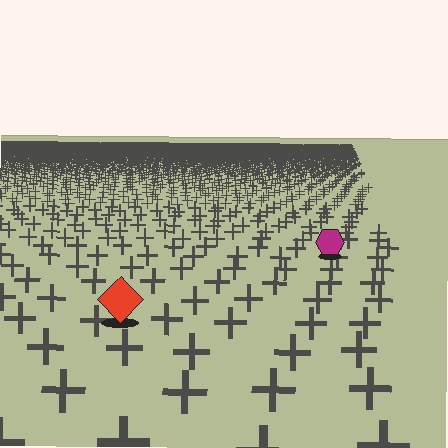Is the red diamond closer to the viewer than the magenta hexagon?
Yes. The red diamond is closer — you can tell from the texture gradient: the ground texture is coarser near it.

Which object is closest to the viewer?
The red diamond is closest. The texture marks near it are larger and more spread out.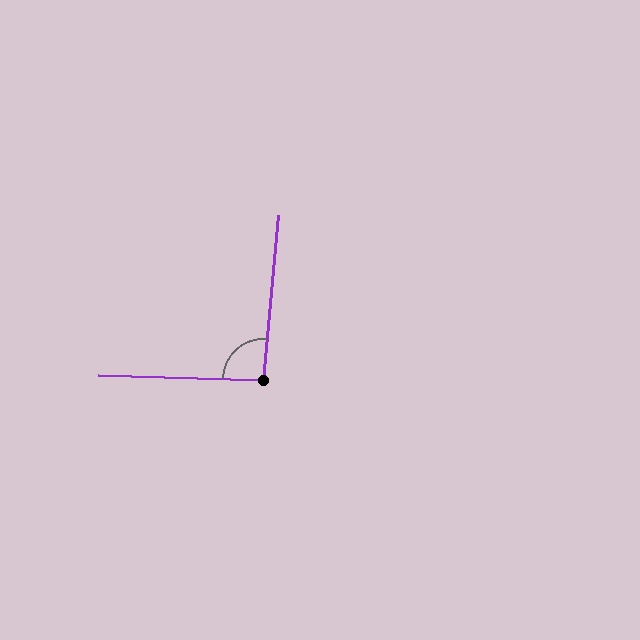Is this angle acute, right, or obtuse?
It is approximately a right angle.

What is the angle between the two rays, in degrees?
Approximately 94 degrees.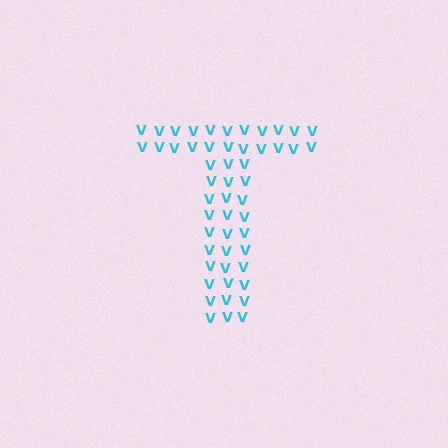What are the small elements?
The small elements are letter V's.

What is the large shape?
The large shape is the letter T.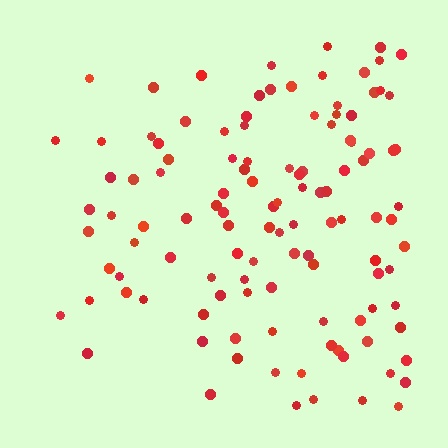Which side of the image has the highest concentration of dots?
The right.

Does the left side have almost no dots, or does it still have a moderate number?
Still a moderate number, just noticeably fewer than the right.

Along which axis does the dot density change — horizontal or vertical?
Horizontal.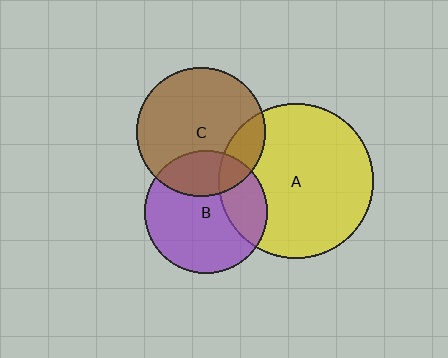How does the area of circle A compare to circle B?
Approximately 1.6 times.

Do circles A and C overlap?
Yes.